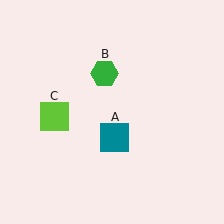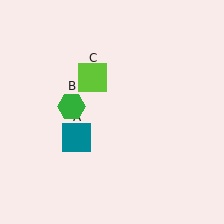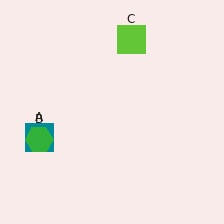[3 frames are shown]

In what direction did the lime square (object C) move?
The lime square (object C) moved up and to the right.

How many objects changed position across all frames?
3 objects changed position: teal square (object A), green hexagon (object B), lime square (object C).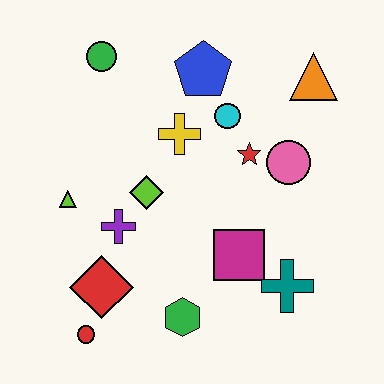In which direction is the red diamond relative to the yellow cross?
The red diamond is below the yellow cross.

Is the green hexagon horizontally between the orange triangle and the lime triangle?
Yes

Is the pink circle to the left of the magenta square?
No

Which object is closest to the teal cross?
The magenta square is closest to the teal cross.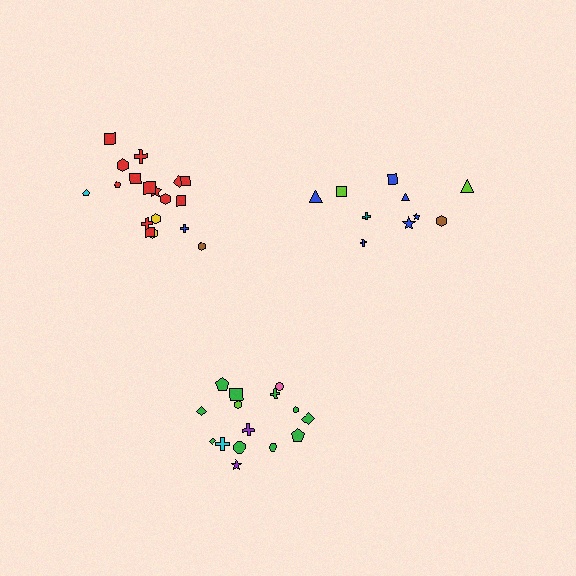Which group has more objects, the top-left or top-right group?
The top-left group.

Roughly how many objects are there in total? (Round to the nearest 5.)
Roughly 45 objects in total.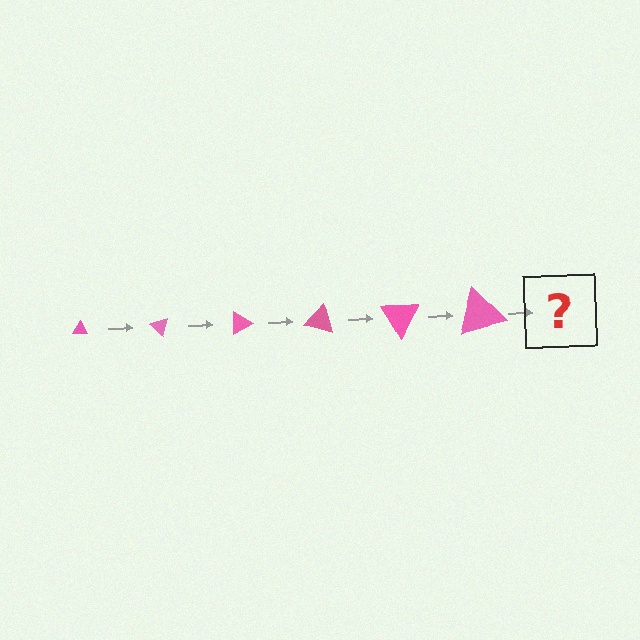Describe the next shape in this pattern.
It should be a triangle, larger than the previous one and rotated 270 degrees from the start.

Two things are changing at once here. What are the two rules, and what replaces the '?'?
The two rules are that the triangle grows larger each step and it rotates 45 degrees each step. The '?' should be a triangle, larger than the previous one and rotated 270 degrees from the start.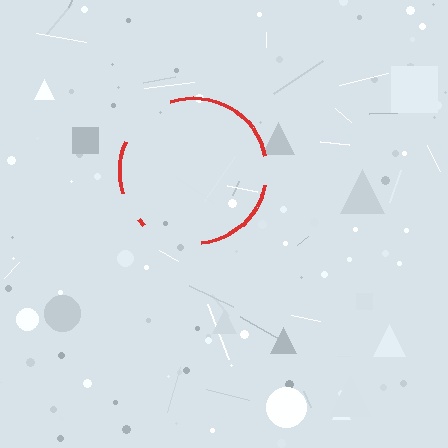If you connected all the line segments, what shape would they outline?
They would outline a circle.